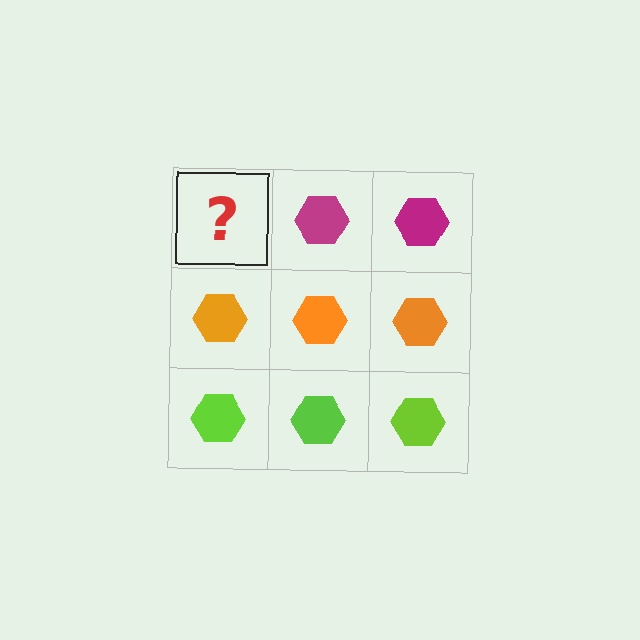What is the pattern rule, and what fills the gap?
The rule is that each row has a consistent color. The gap should be filled with a magenta hexagon.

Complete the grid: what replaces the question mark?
The question mark should be replaced with a magenta hexagon.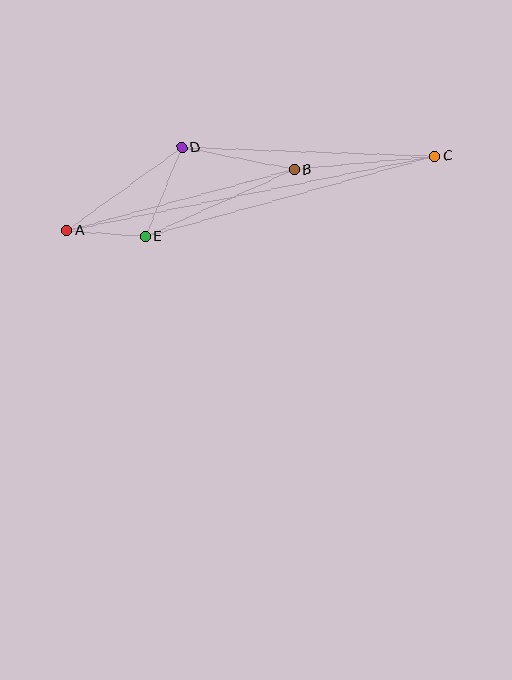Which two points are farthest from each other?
Points A and C are farthest from each other.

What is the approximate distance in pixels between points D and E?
The distance between D and E is approximately 96 pixels.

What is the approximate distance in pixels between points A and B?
The distance between A and B is approximately 236 pixels.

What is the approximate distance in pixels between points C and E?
The distance between C and E is approximately 300 pixels.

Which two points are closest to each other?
Points A and E are closest to each other.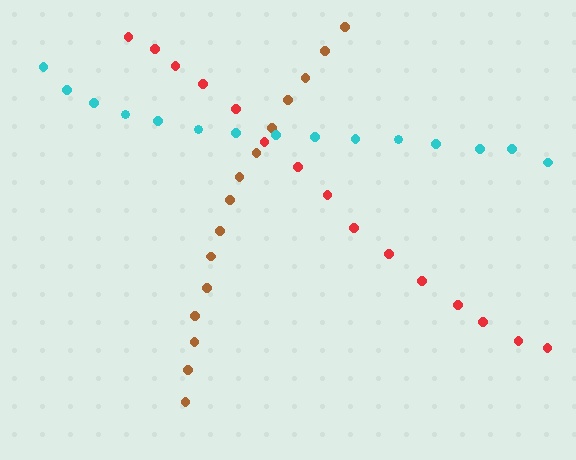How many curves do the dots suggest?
There are 3 distinct paths.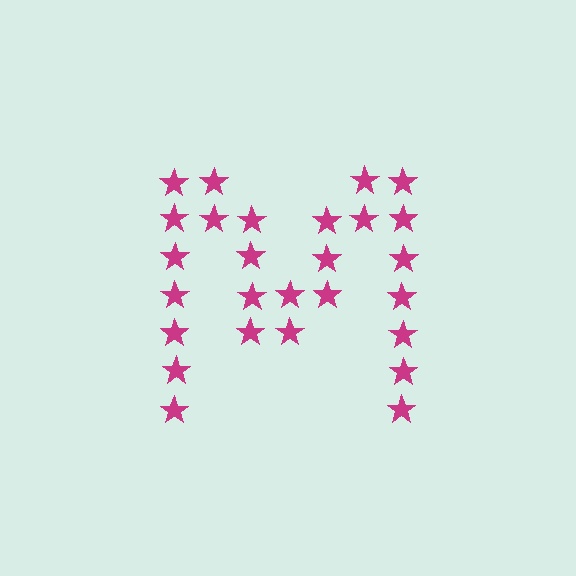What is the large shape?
The large shape is the letter M.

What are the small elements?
The small elements are stars.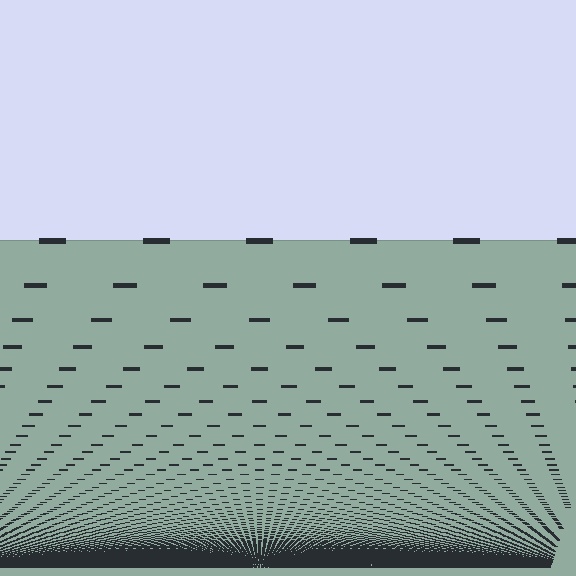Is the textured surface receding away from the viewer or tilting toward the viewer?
The surface appears to tilt toward the viewer. Texture elements get larger and sparser toward the top.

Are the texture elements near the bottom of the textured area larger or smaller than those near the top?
Smaller. The gradient is inverted — elements near the bottom are smaller and denser.